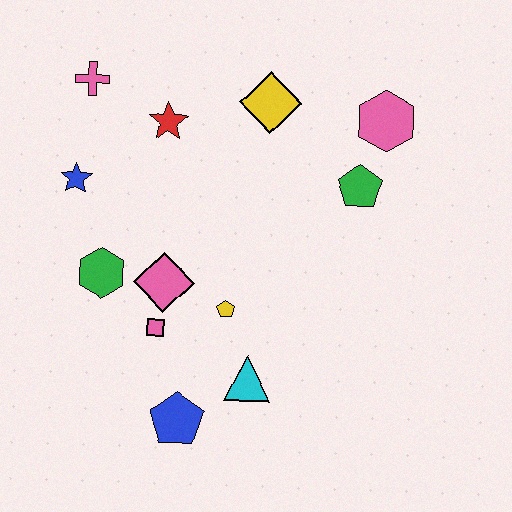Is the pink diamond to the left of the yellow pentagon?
Yes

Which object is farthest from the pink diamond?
The pink hexagon is farthest from the pink diamond.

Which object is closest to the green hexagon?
The pink diamond is closest to the green hexagon.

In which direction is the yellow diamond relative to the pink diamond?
The yellow diamond is above the pink diamond.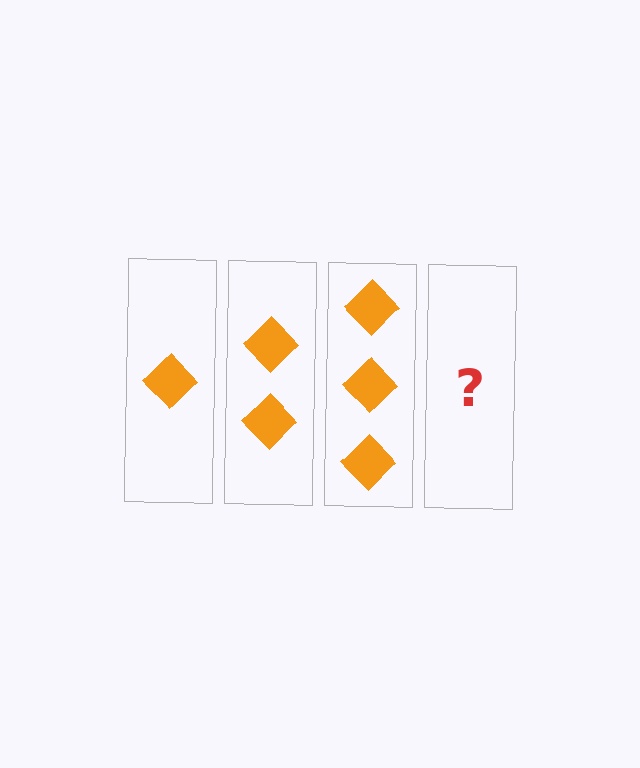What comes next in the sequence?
The next element should be 4 diamonds.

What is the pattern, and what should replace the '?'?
The pattern is that each step adds one more diamond. The '?' should be 4 diamonds.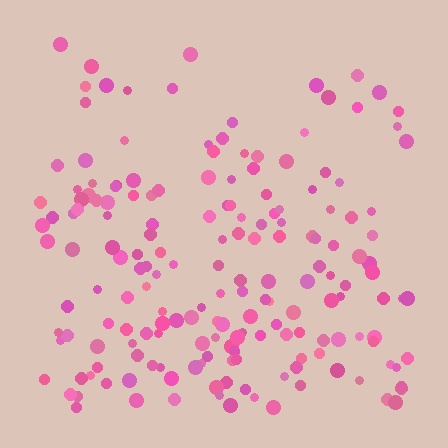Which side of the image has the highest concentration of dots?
The bottom.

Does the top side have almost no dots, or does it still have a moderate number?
Still a moderate number, just noticeably fewer than the bottom.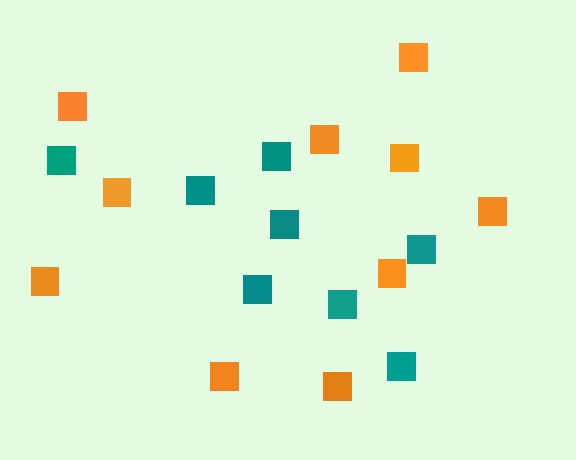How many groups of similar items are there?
There are 2 groups: one group of teal squares (8) and one group of orange squares (10).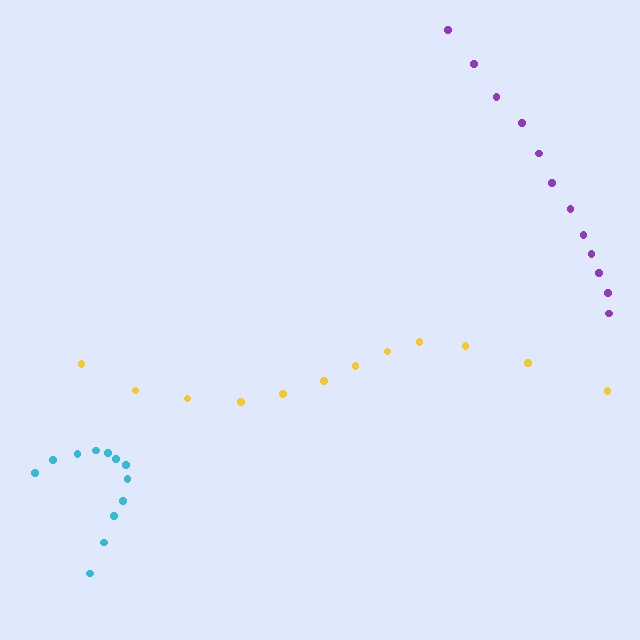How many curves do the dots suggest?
There are 3 distinct paths.